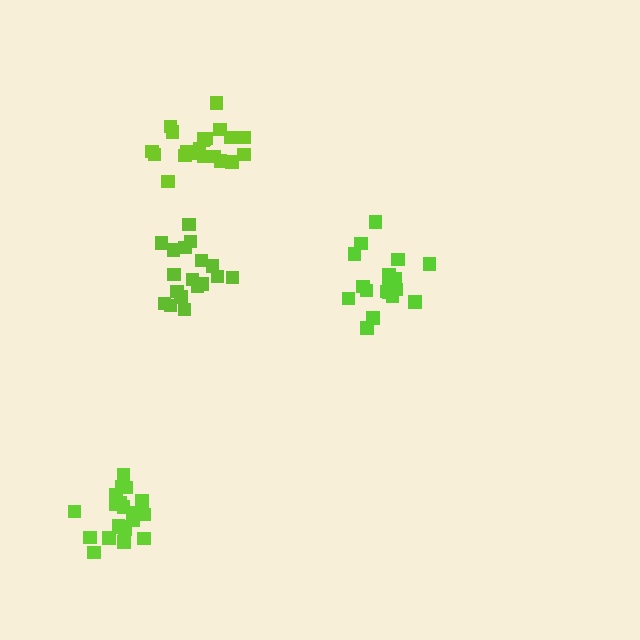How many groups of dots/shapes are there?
There are 4 groups.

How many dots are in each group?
Group 1: 18 dots, Group 2: 21 dots, Group 3: 21 dots, Group 4: 18 dots (78 total).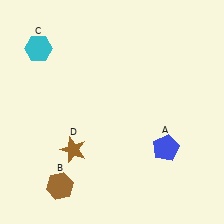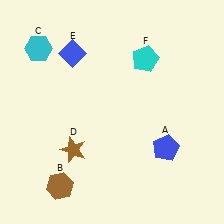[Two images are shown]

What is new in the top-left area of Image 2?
A blue diamond (E) was added in the top-left area of Image 2.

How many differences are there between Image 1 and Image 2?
There are 2 differences between the two images.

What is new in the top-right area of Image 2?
A cyan pentagon (F) was added in the top-right area of Image 2.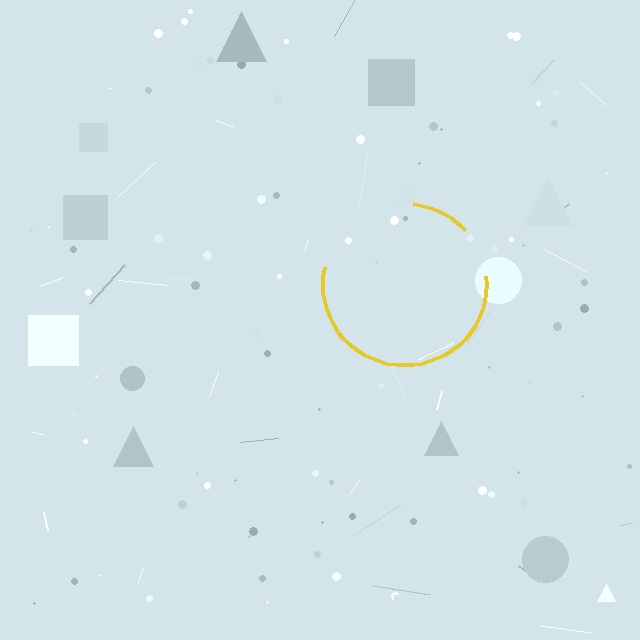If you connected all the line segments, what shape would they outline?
They would outline a circle.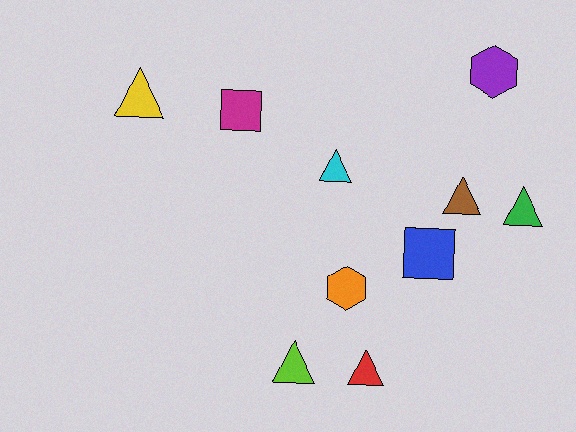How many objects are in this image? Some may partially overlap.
There are 10 objects.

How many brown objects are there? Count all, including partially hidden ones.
There is 1 brown object.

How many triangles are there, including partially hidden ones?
There are 6 triangles.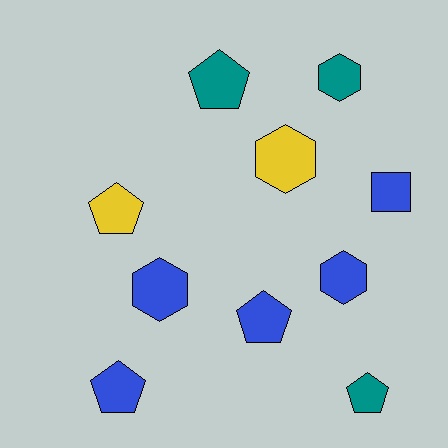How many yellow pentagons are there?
There is 1 yellow pentagon.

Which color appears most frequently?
Blue, with 5 objects.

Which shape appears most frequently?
Pentagon, with 5 objects.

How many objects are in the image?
There are 10 objects.